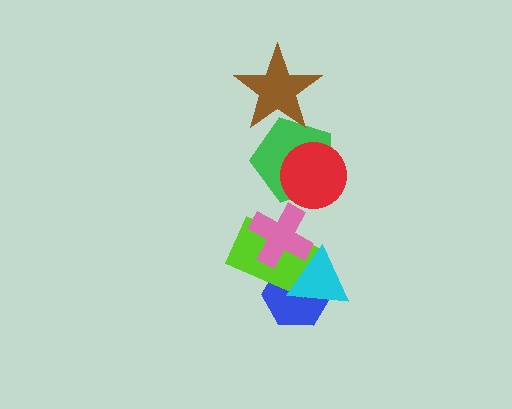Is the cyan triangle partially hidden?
Yes, it is partially covered by another shape.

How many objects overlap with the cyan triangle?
3 objects overlap with the cyan triangle.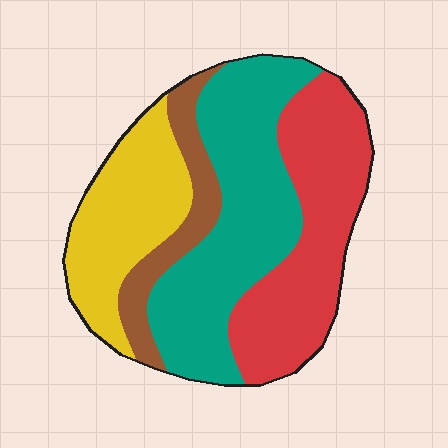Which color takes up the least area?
Brown, at roughly 10%.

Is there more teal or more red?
Teal.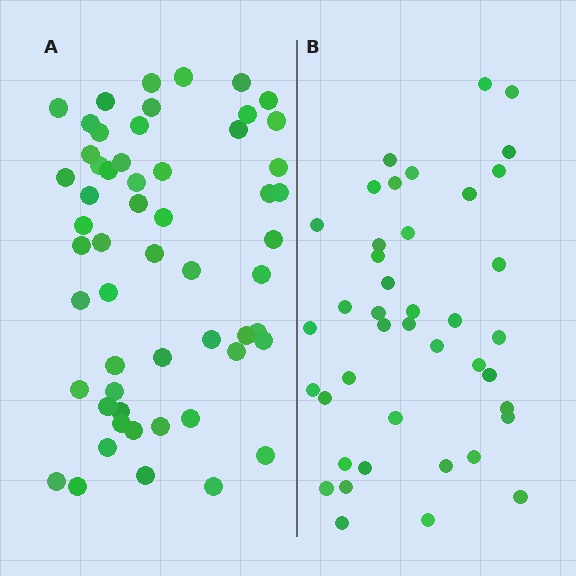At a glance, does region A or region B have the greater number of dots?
Region A (the left region) has more dots.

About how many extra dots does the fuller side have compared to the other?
Region A has approximately 15 more dots than region B.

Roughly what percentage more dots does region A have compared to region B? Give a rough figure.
About 35% more.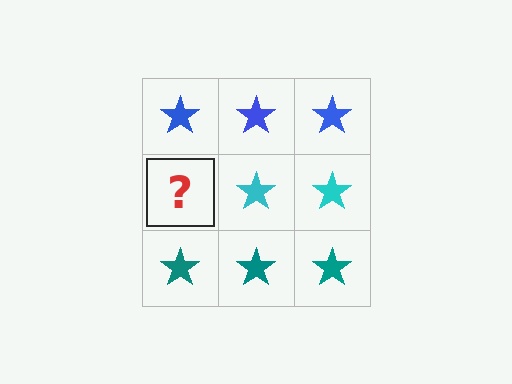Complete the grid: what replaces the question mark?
The question mark should be replaced with a cyan star.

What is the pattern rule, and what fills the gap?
The rule is that each row has a consistent color. The gap should be filled with a cyan star.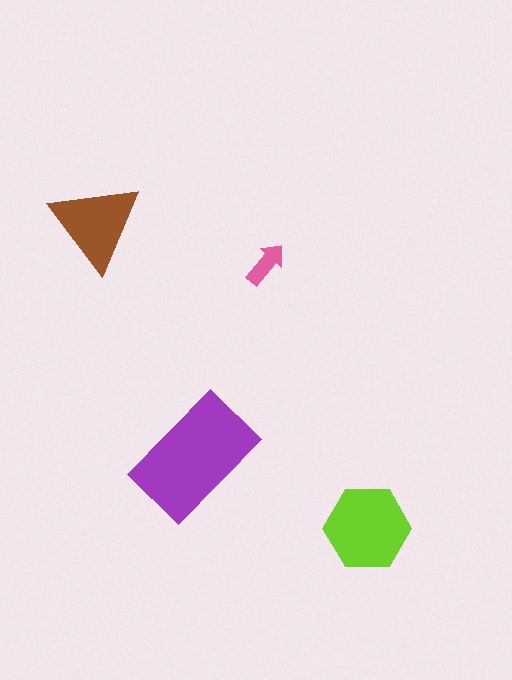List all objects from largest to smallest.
The purple rectangle, the lime hexagon, the brown triangle, the pink arrow.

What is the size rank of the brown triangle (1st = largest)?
3rd.